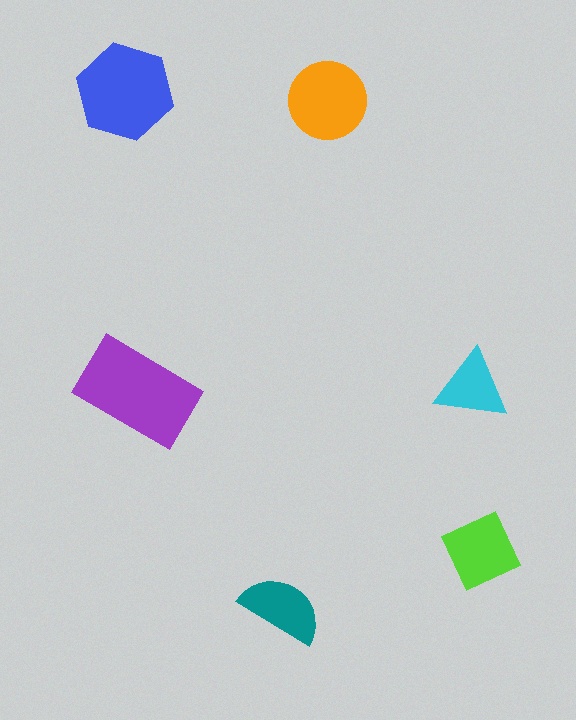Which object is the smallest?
The cyan triangle.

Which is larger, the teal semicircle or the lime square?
The lime square.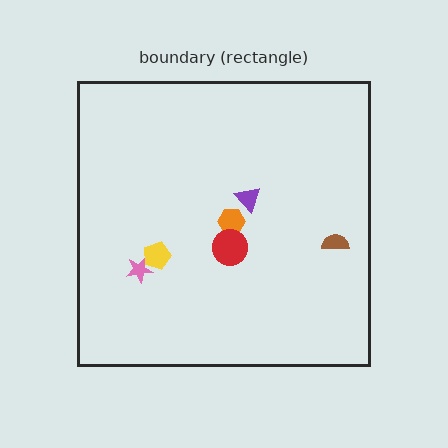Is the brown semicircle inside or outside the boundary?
Inside.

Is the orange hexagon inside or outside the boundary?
Inside.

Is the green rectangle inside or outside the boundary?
Inside.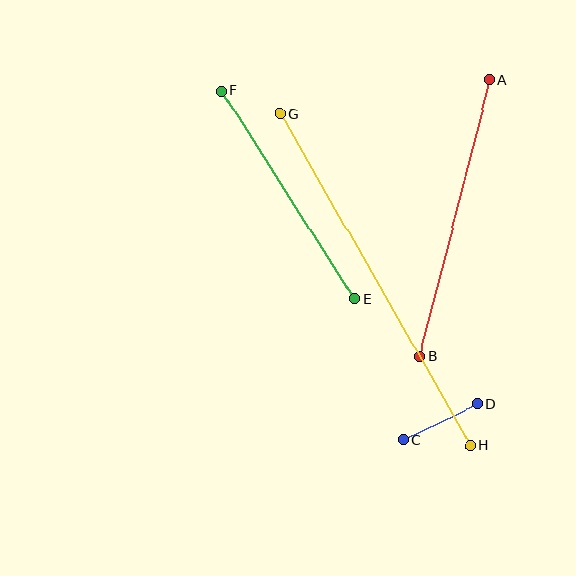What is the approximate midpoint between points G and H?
The midpoint is at approximately (375, 280) pixels.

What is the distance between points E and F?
The distance is approximately 247 pixels.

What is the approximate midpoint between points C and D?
The midpoint is at approximately (440, 422) pixels.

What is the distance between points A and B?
The distance is approximately 285 pixels.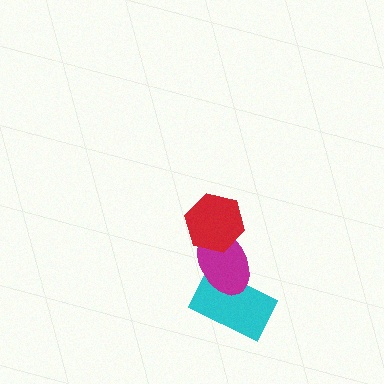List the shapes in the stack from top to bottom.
From top to bottom: the red hexagon, the magenta ellipse, the cyan rectangle.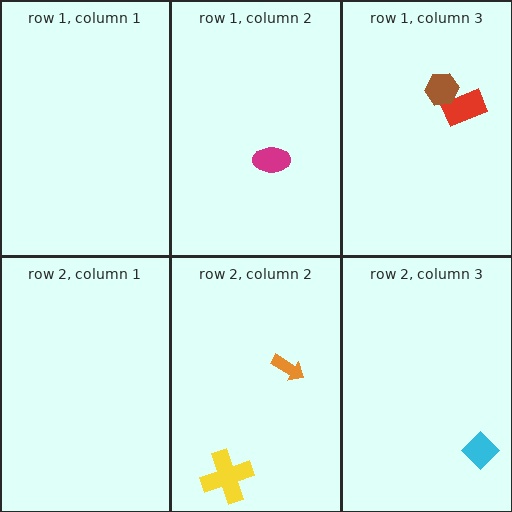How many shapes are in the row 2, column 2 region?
2.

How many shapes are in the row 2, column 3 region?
1.